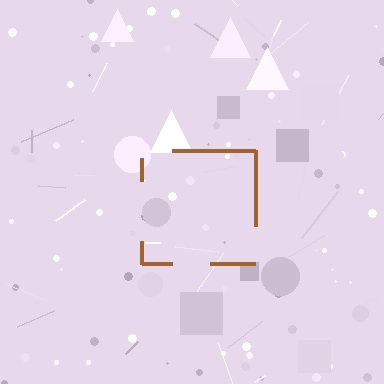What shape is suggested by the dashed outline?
The dashed outline suggests a square.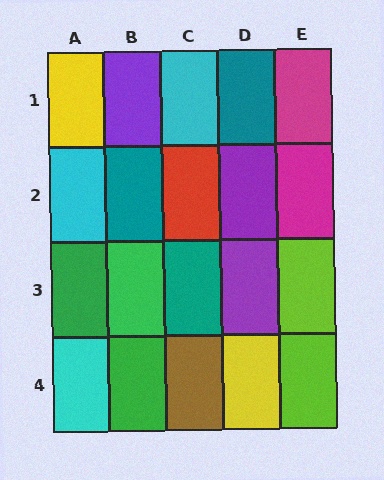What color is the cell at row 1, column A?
Yellow.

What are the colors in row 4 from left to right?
Cyan, green, brown, yellow, lime.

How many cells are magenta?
2 cells are magenta.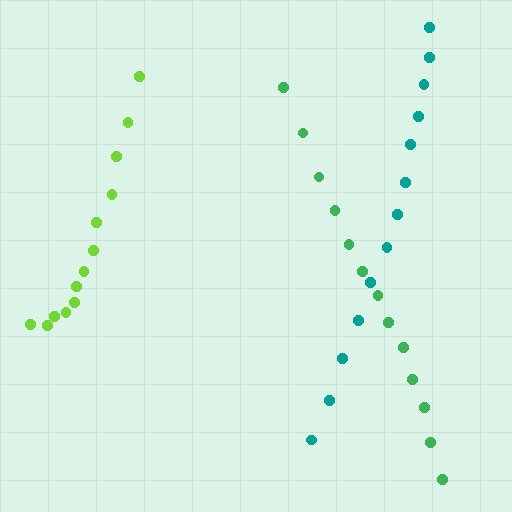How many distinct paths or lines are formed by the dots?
There are 3 distinct paths.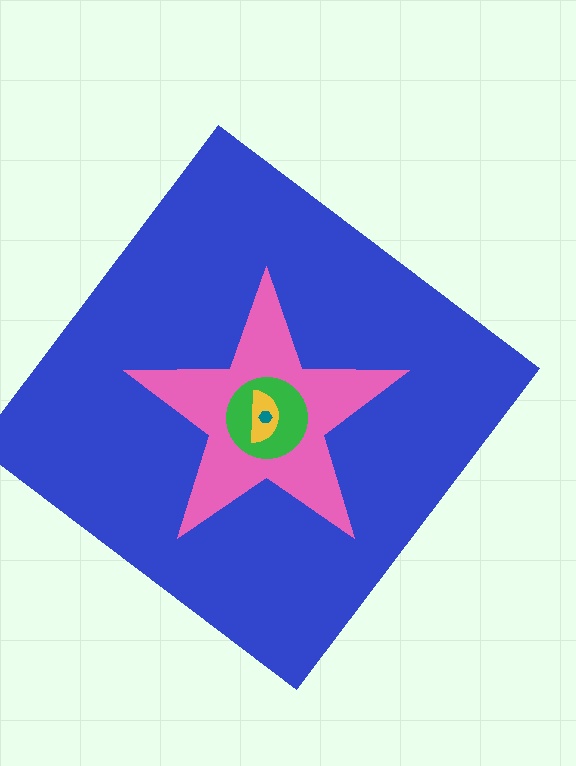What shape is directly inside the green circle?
The yellow semicircle.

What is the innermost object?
The teal hexagon.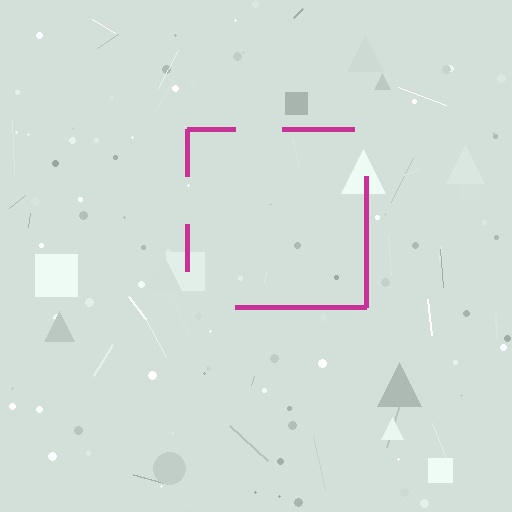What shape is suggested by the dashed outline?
The dashed outline suggests a square.